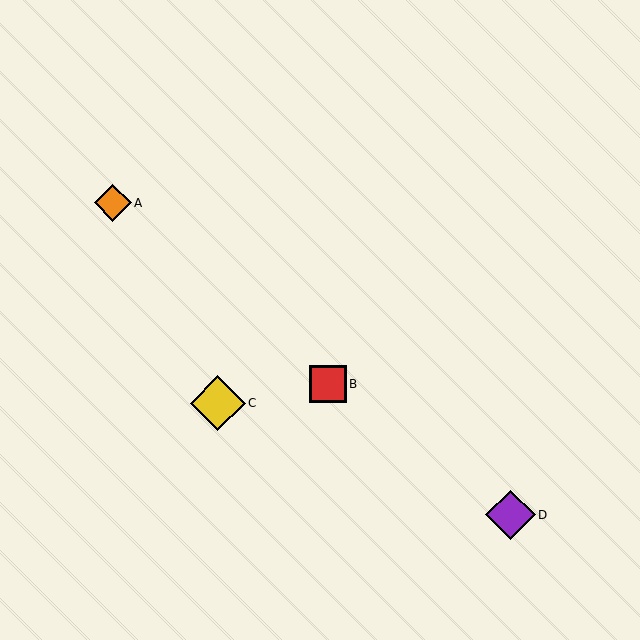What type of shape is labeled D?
Shape D is a purple diamond.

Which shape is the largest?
The yellow diamond (labeled C) is the largest.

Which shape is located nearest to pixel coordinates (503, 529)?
The purple diamond (labeled D) at (510, 515) is nearest to that location.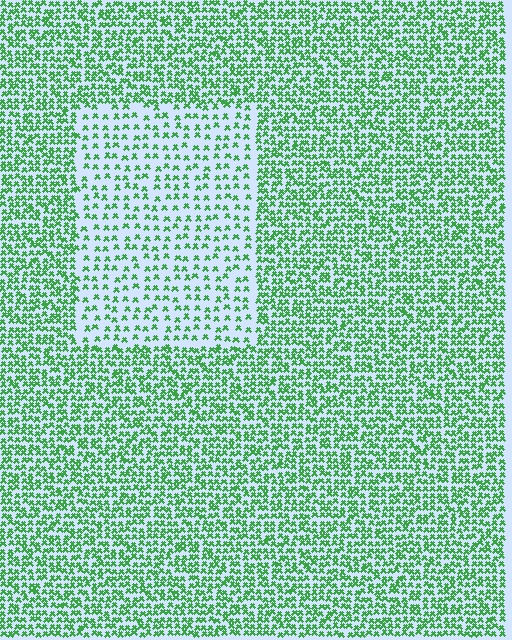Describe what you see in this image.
The image contains small green elements arranged at two different densities. A rectangle-shaped region is visible where the elements are less densely packed than the surrounding area.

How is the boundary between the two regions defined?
The boundary is defined by a change in element density (approximately 2.1x ratio). All elements are the same color, size, and shape.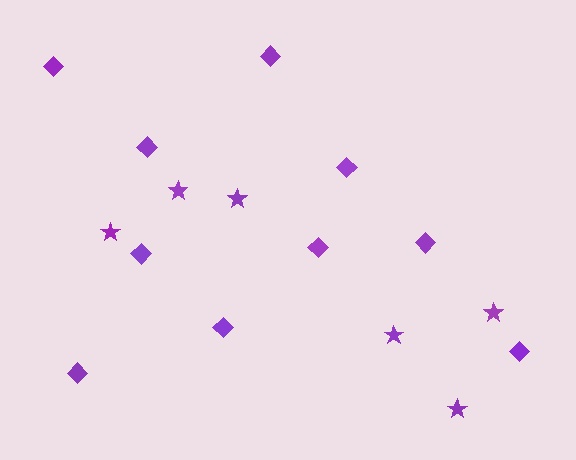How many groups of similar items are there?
There are 2 groups: one group of diamonds (10) and one group of stars (6).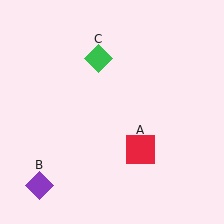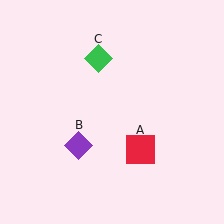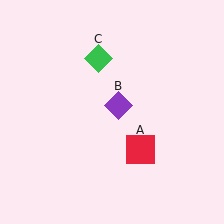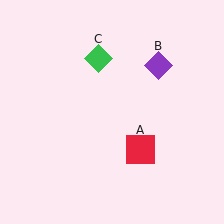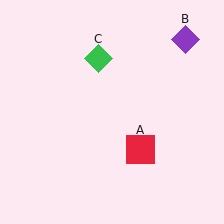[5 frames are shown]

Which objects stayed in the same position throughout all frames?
Red square (object A) and green diamond (object C) remained stationary.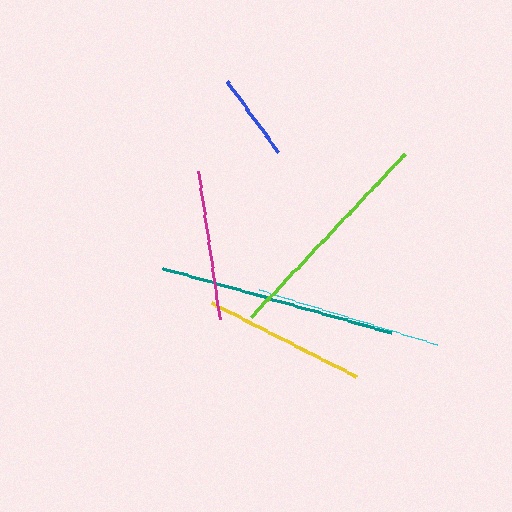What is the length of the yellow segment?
The yellow segment is approximately 162 pixels long.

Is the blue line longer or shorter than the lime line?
The lime line is longer than the blue line.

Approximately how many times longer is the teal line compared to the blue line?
The teal line is approximately 2.7 times the length of the blue line.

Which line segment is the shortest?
The blue line is the shortest at approximately 87 pixels.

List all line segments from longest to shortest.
From longest to shortest: teal, lime, cyan, yellow, magenta, blue.